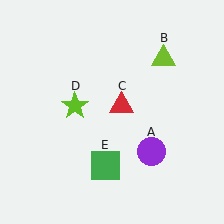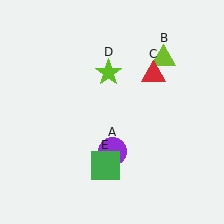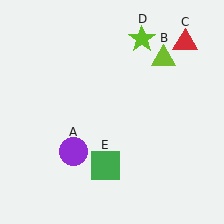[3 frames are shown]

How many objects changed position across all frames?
3 objects changed position: purple circle (object A), red triangle (object C), lime star (object D).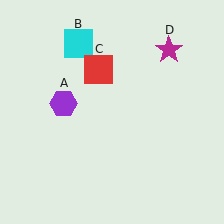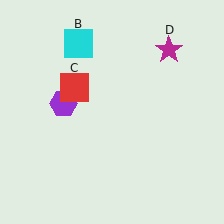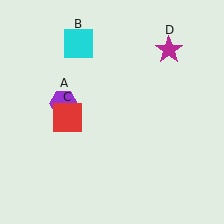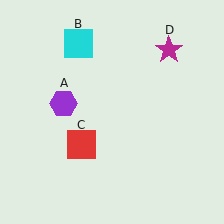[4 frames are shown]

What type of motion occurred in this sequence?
The red square (object C) rotated counterclockwise around the center of the scene.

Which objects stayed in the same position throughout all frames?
Purple hexagon (object A) and cyan square (object B) and magenta star (object D) remained stationary.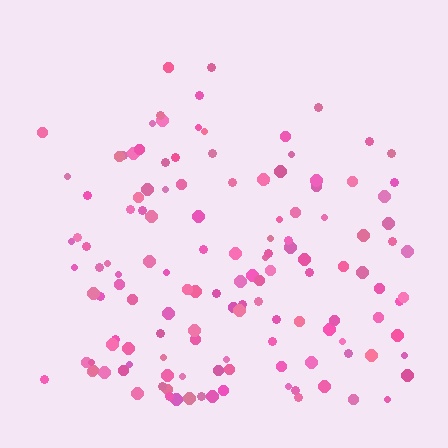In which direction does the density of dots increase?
From top to bottom, with the bottom side densest.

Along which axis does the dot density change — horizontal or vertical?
Vertical.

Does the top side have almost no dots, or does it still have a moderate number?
Still a moderate number, just noticeably fewer than the bottom.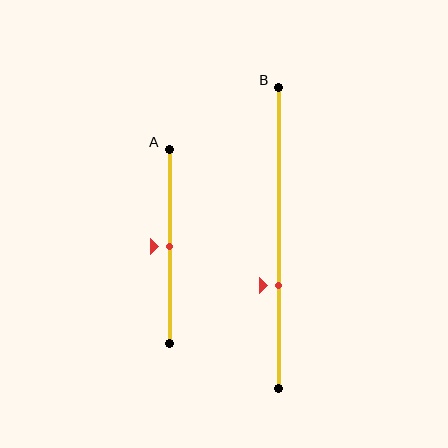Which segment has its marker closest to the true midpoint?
Segment A has its marker closest to the true midpoint.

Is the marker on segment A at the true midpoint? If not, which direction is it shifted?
Yes, the marker on segment A is at the true midpoint.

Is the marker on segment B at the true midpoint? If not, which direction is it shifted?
No, the marker on segment B is shifted downward by about 16% of the segment length.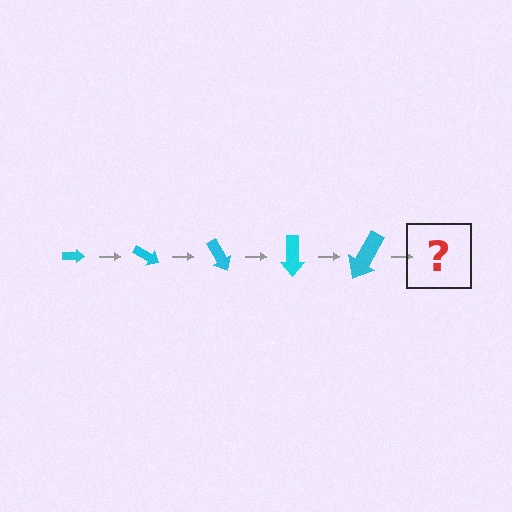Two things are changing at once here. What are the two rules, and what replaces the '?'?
The two rules are that the arrow grows larger each step and it rotates 30 degrees each step. The '?' should be an arrow, larger than the previous one and rotated 150 degrees from the start.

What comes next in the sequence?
The next element should be an arrow, larger than the previous one and rotated 150 degrees from the start.